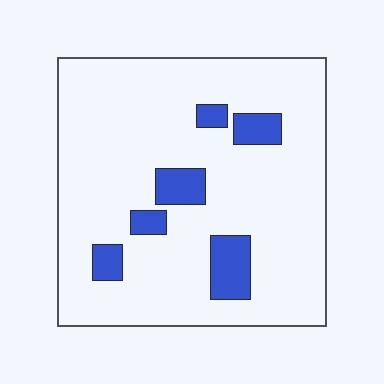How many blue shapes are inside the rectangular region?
6.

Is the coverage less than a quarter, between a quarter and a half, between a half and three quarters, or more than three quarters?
Less than a quarter.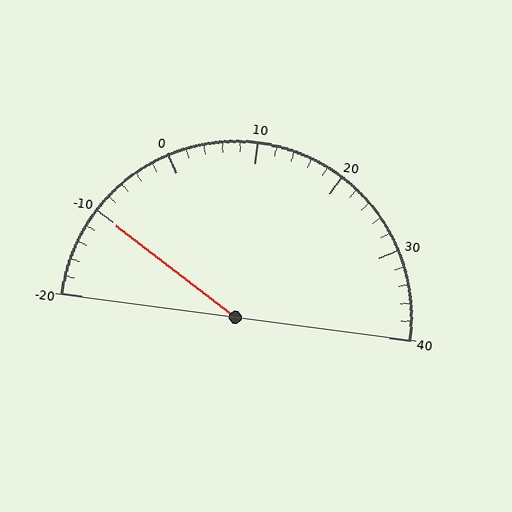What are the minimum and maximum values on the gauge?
The gauge ranges from -20 to 40.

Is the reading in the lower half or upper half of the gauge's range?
The reading is in the lower half of the range (-20 to 40).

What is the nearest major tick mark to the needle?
The nearest major tick mark is -10.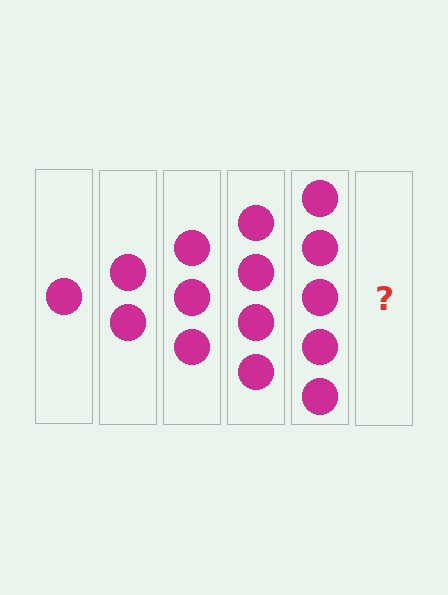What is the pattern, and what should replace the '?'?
The pattern is that each step adds one more circle. The '?' should be 6 circles.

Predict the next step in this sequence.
The next step is 6 circles.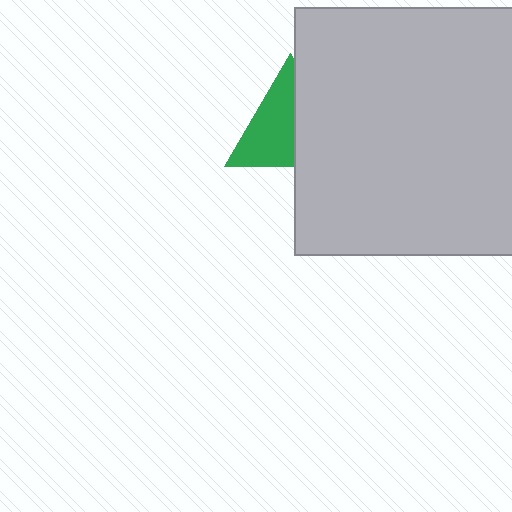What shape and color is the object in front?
The object in front is a light gray rectangle.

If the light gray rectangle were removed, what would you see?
You would see the complete green triangle.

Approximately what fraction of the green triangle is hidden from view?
Roughly 45% of the green triangle is hidden behind the light gray rectangle.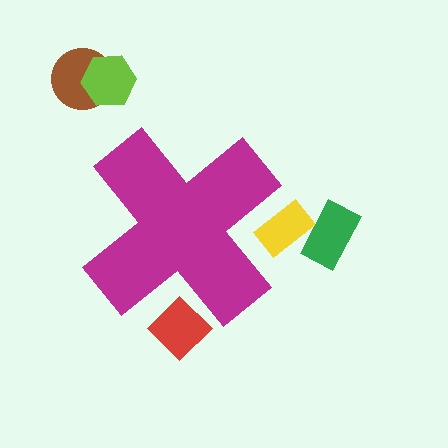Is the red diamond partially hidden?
Yes, the red diamond is partially hidden behind the magenta cross.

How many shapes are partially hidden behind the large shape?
2 shapes are partially hidden.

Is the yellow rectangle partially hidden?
Yes, the yellow rectangle is partially hidden behind the magenta cross.